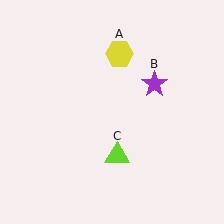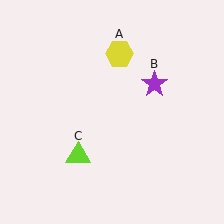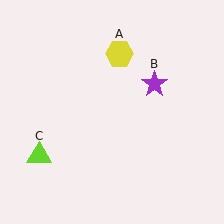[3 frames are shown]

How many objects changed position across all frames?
1 object changed position: lime triangle (object C).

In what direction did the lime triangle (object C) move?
The lime triangle (object C) moved left.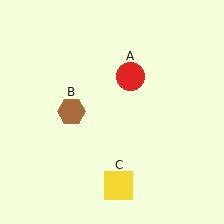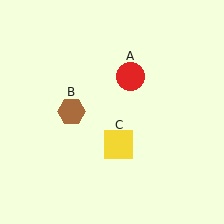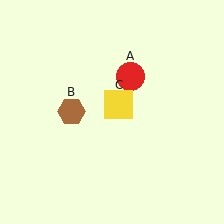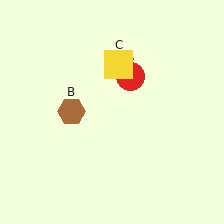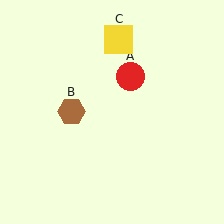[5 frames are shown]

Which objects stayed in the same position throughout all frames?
Red circle (object A) and brown hexagon (object B) remained stationary.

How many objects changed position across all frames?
1 object changed position: yellow square (object C).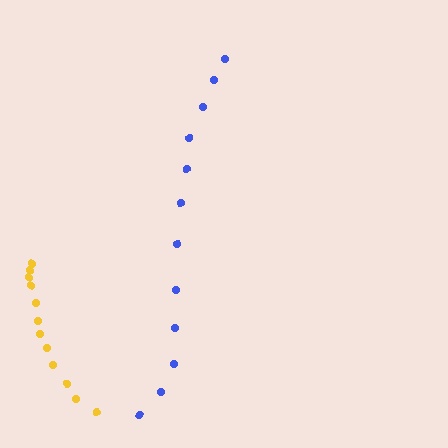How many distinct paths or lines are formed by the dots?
There are 2 distinct paths.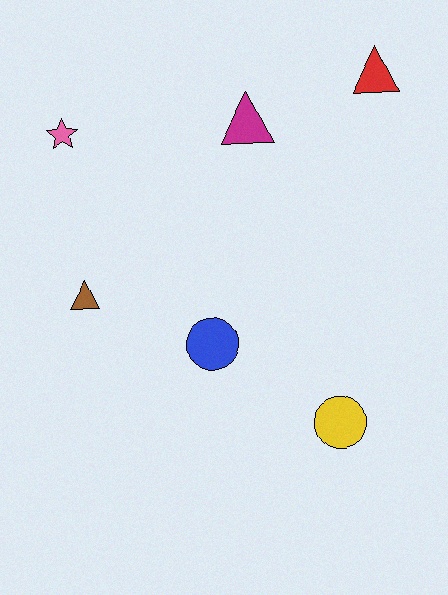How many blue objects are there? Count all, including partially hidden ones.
There is 1 blue object.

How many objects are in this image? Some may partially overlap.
There are 6 objects.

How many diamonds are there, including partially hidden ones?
There are no diamonds.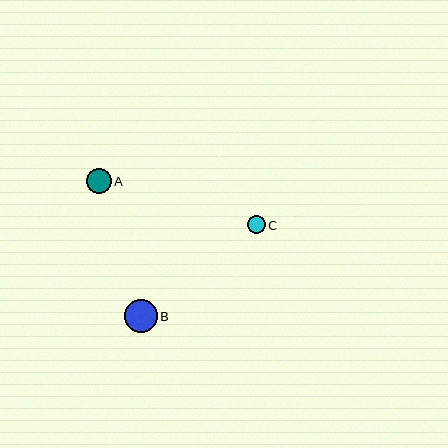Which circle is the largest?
Circle B is the largest with a size of approximately 33 pixels.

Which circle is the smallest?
Circle C is the smallest with a size of approximately 18 pixels.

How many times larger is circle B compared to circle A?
Circle B is approximately 1.3 times the size of circle A.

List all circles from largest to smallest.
From largest to smallest: B, A, C.